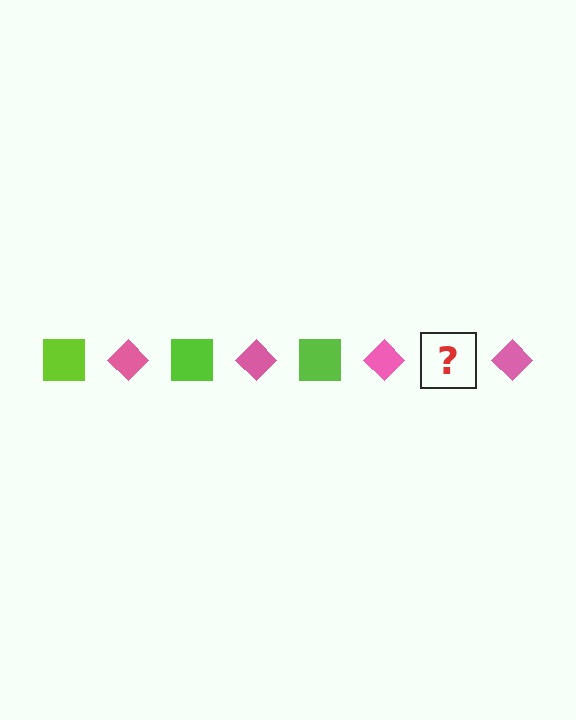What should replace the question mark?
The question mark should be replaced with a lime square.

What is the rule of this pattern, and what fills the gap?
The rule is that the pattern alternates between lime square and pink diamond. The gap should be filled with a lime square.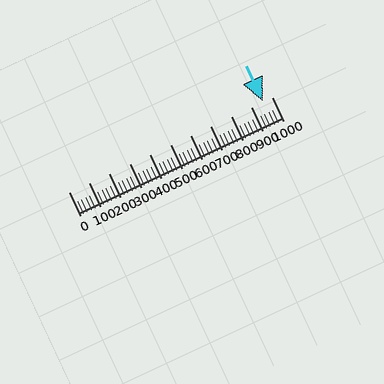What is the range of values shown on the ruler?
The ruler shows values from 0 to 1000.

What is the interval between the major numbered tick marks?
The major tick marks are spaced 100 units apart.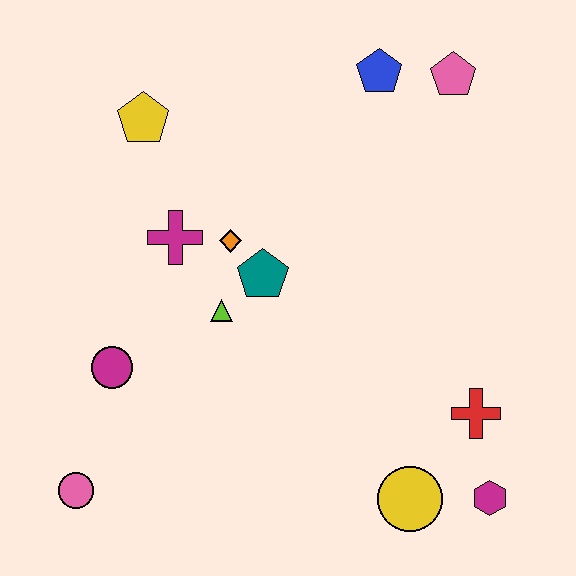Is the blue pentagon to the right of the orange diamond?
Yes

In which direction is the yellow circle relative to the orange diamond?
The yellow circle is below the orange diamond.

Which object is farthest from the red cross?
The yellow pentagon is farthest from the red cross.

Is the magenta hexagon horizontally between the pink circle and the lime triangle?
No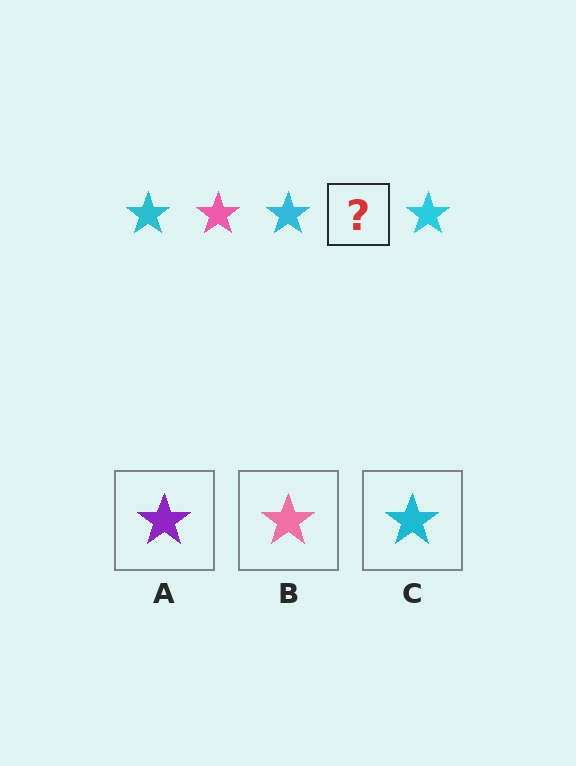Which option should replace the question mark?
Option B.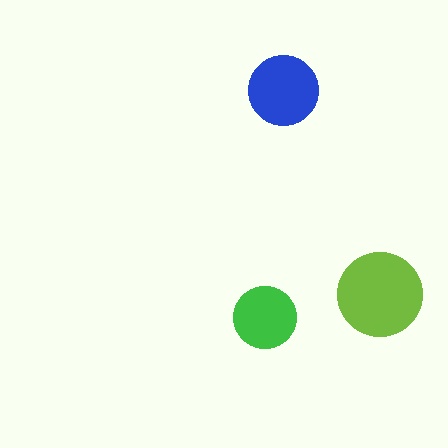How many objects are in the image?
There are 3 objects in the image.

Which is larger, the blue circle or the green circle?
The blue one.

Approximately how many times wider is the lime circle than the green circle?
About 1.5 times wider.